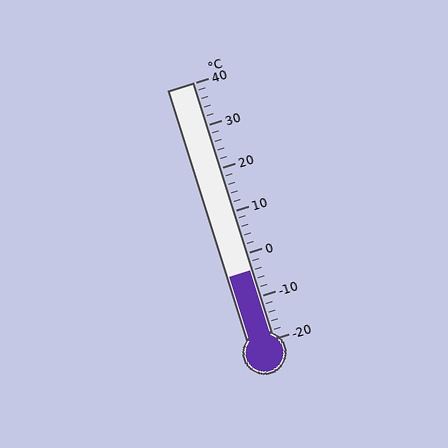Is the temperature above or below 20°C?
The temperature is below 20°C.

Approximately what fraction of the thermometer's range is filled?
The thermometer is filled to approximately 25% of its range.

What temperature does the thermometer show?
The thermometer shows approximately -4°C.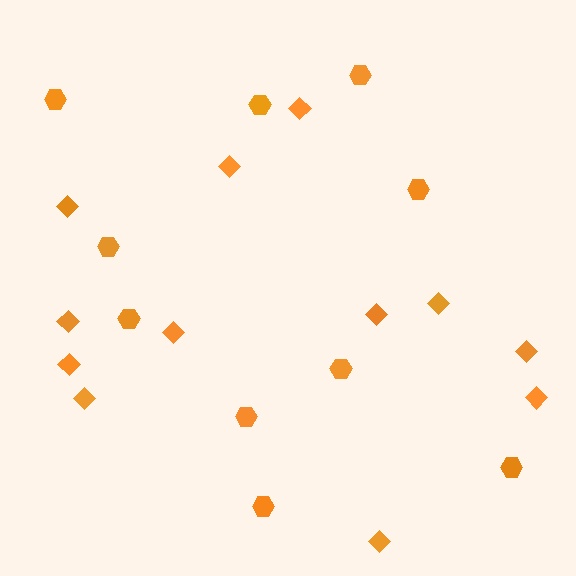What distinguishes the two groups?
There are 2 groups: one group of hexagons (10) and one group of diamonds (12).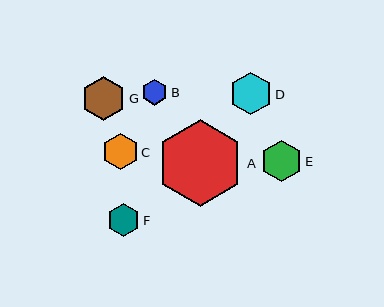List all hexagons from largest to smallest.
From largest to smallest: A, G, D, E, C, F, B.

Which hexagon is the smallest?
Hexagon B is the smallest with a size of approximately 26 pixels.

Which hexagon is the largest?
Hexagon A is the largest with a size of approximately 87 pixels.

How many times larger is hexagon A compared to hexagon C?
Hexagon A is approximately 2.4 times the size of hexagon C.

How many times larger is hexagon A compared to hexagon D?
Hexagon A is approximately 2.0 times the size of hexagon D.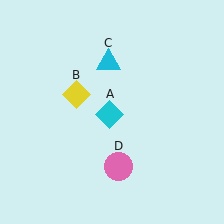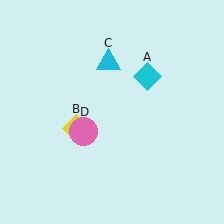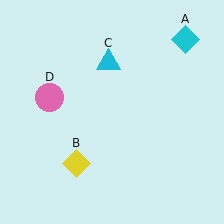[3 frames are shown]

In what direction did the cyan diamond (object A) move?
The cyan diamond (object A) moved up and to the right.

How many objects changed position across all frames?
3 objects changed position: cyan diamond (object A), yellow diamond (object B), pink circle (object D).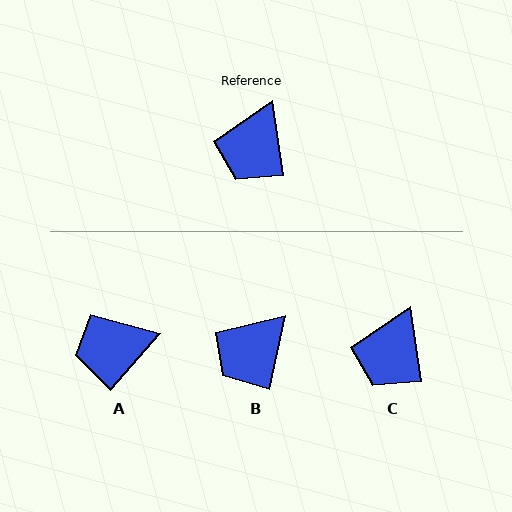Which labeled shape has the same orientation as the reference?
C.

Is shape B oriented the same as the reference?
No, it is off by about 21 degrees.